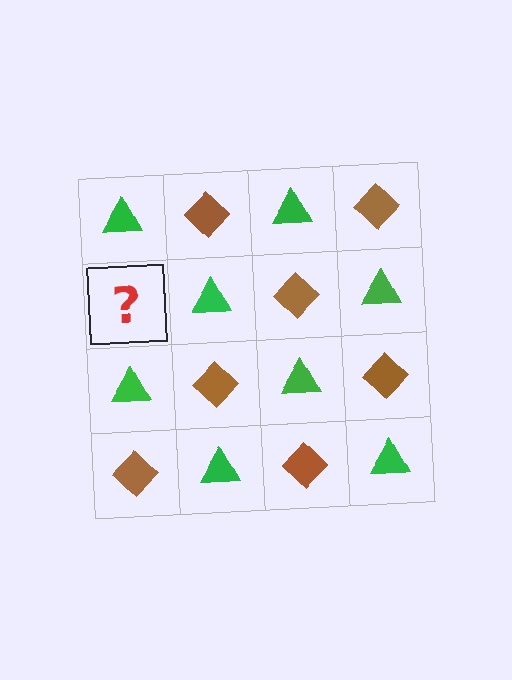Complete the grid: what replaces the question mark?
The question mark should be replaced with a brown diamond.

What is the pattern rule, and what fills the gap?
The rule is that it alternates green triangle and brown diamond in a checkerboard pattern. The gap should be filled with a brown diamond.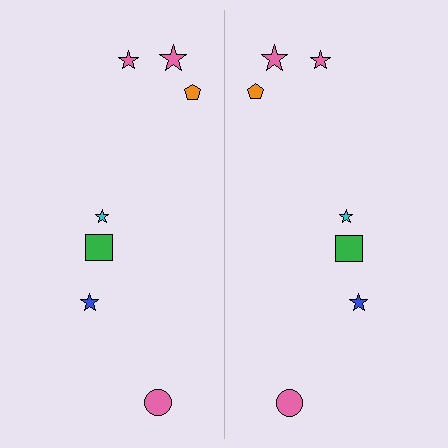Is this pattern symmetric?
Yes, this pattern has bilateral (reflection) symmetry.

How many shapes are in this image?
There are 14 shapes in this image.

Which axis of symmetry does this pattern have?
The pattern has a vertical axis of symmetry running through the center of the image.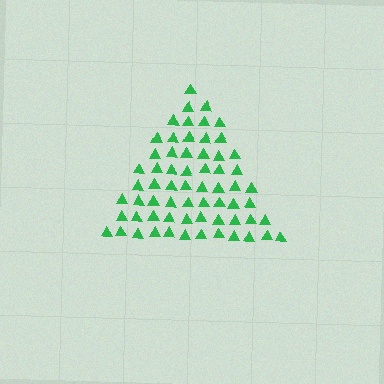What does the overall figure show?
The overall figure shows a triangle.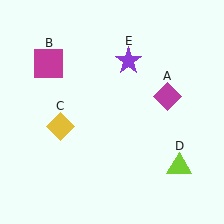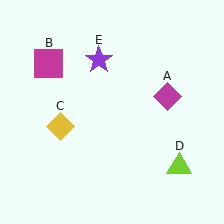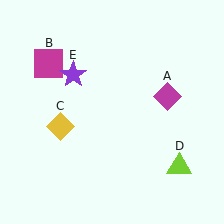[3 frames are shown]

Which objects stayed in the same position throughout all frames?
Magenta diamond (object A) and magenta square (object B) and yellow diamond (object C) and lime triangle (object D) remained stationary.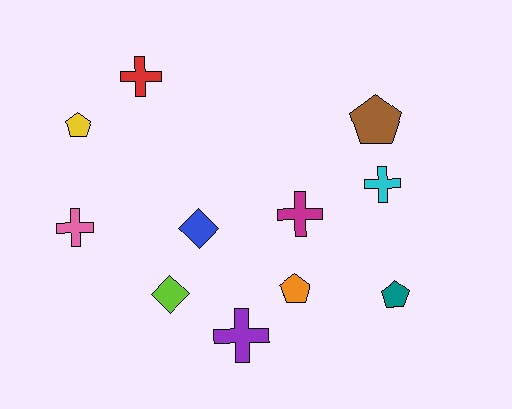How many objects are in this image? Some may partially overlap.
There are 11 objects.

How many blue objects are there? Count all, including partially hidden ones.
There is 1 blue object.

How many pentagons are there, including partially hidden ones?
There are 4 pentagons.